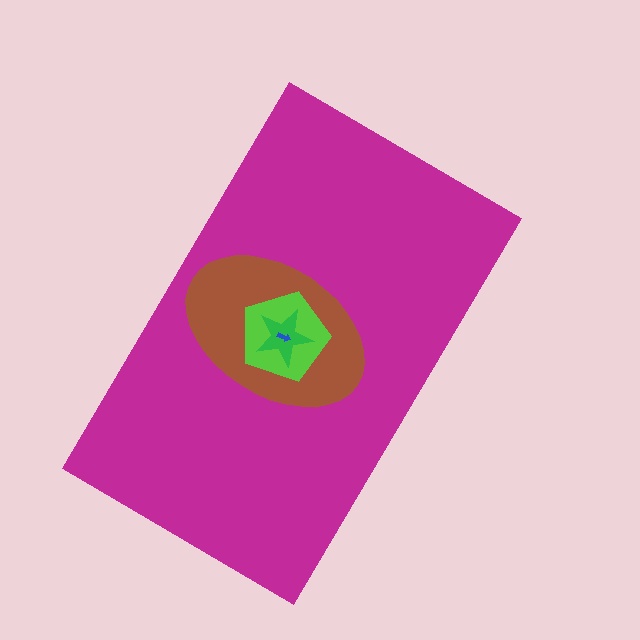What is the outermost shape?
The magenta rectangle.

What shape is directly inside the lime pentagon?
The green star.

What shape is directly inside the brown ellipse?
The lime pentagon.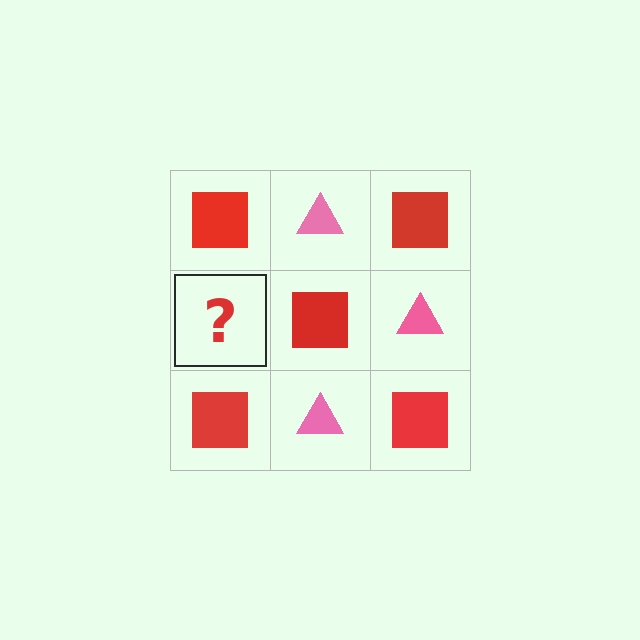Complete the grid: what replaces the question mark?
The question mark should be replaced with a pink triangle.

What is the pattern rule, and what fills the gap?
The rule is that it alternates red square and pink triangle in a checkerboard pattern. The gap should be filled with a pink triangle.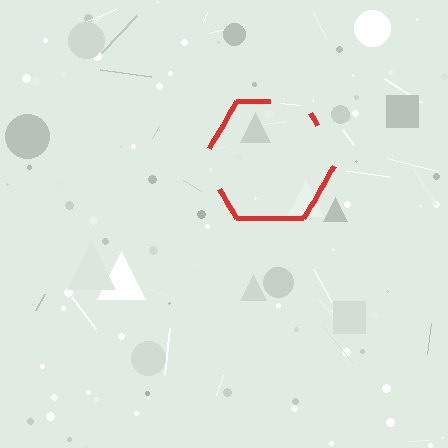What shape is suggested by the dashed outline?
The dashed outline suggests a hexagon.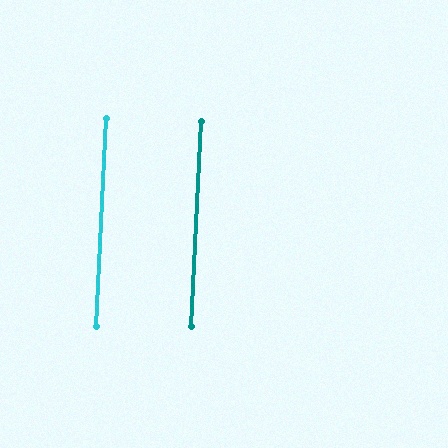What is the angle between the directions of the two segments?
Approximately 0 degrees.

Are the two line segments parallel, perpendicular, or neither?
Parallel — their directions differ by only 0.0°.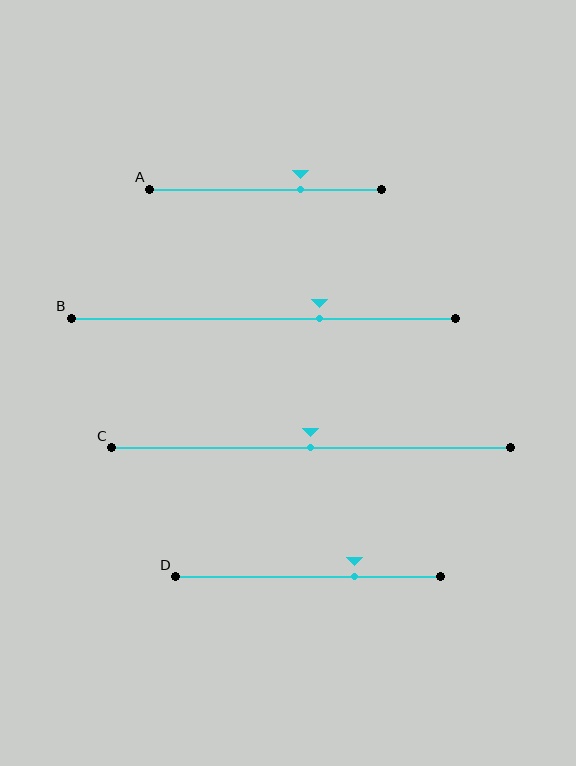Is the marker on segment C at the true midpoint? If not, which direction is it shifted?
Yes, the marker on segment C is at the true midpoint.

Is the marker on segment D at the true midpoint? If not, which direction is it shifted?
No, the marker on segment D is shifted to the right by about 18% of the segment length.